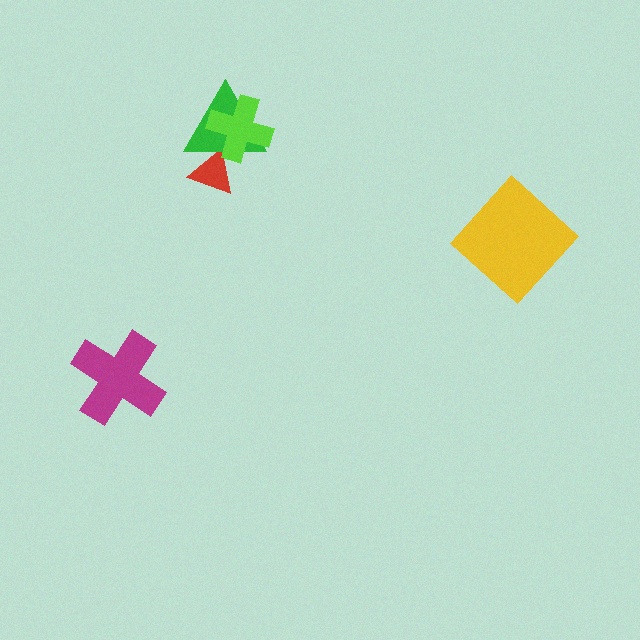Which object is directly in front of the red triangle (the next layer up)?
The green triangle is directly in front of the red triangle.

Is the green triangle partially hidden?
Yes, it is partially covered by another shape.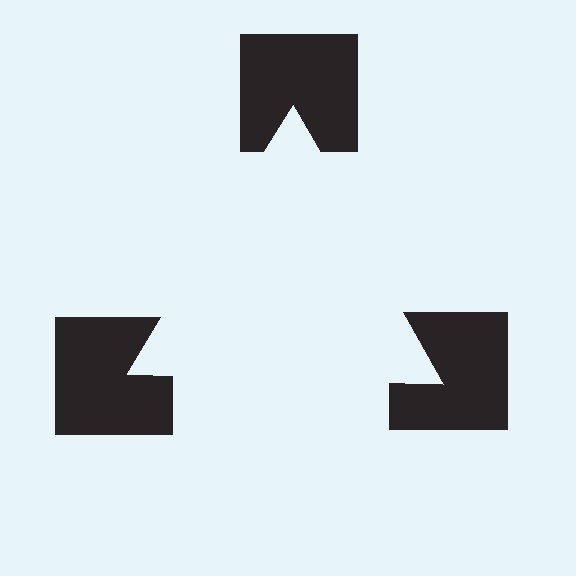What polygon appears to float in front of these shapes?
An illusory triangle — its edges are inferred from the aligned wedge cuts in the notched squares, not physically drawn.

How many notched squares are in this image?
There are 3 — one at each vertex of the illusory triangle.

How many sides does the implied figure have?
3 sides.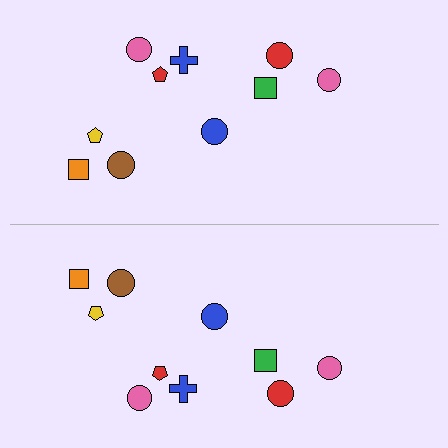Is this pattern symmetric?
Yes, this pattern has bilateral (reflection) symmetry.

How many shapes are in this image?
There are 20 shapes in this image.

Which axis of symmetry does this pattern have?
The pattern has a horizontal axis of symmetry running through the center of the image.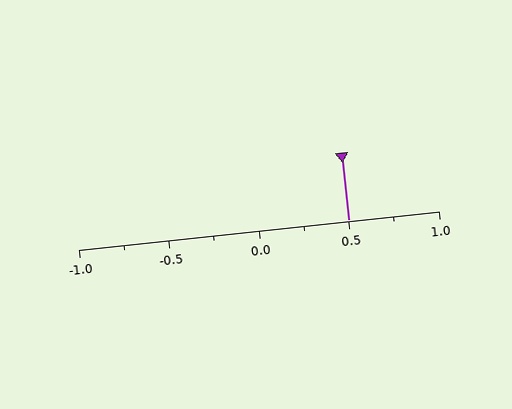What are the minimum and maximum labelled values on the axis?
The axis runs from -1.0 to 1.0.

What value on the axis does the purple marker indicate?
The marker indicates approximately 0.5.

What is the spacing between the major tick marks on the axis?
The major ticks are spaced 0.5 apart.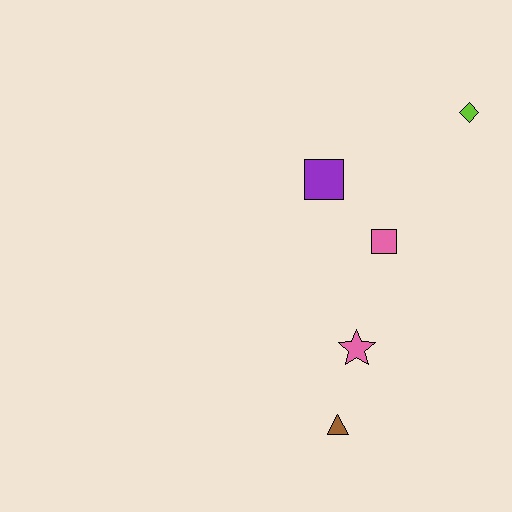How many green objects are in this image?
There are no green objects.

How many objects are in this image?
There are 5 objects.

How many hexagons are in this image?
There are no hexagons.